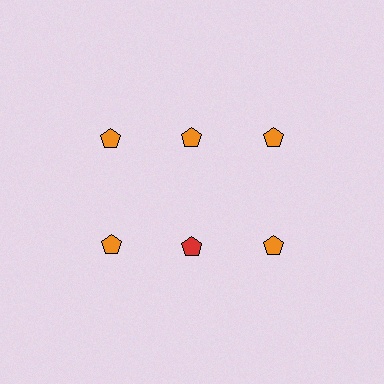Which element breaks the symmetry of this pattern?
The red pentagon in the second row, second from left column breaks the symmetry. All other shapes are orange pentagons.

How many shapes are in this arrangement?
There are 6 shapes arranged in a grid pattern.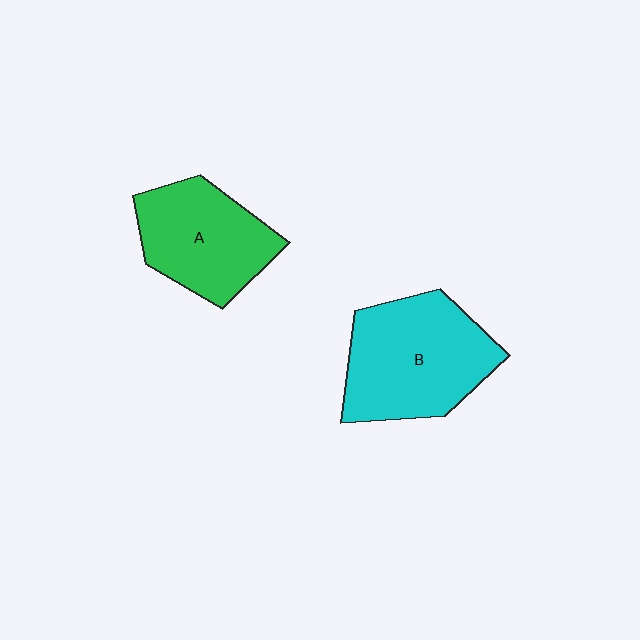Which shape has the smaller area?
Shape A (green).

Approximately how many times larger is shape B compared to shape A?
Approximately 1.3 times.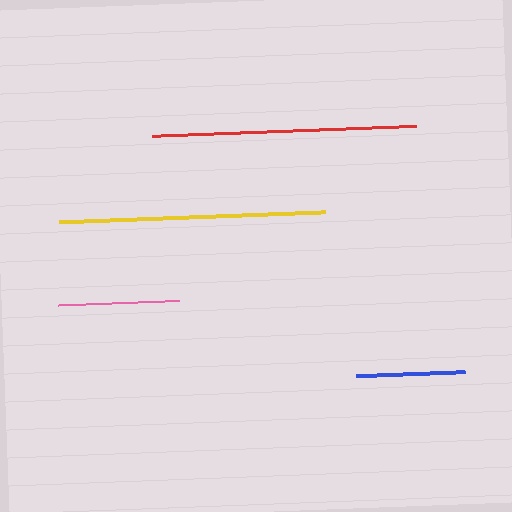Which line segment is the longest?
The yellow line is the longest at approximately 267 pixels.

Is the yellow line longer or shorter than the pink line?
The yellow line is longer than the pink line.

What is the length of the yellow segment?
The yellow segment is approximately 267 pixels long.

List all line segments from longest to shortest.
From longest to shortest: yellow, red, pink, blue.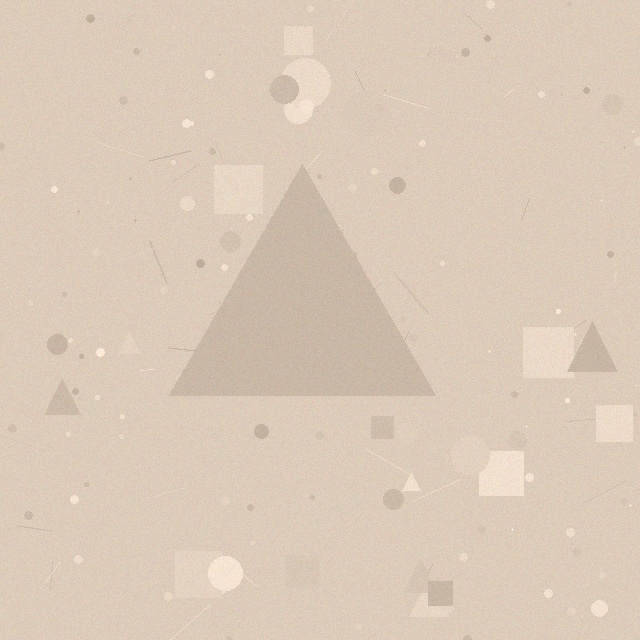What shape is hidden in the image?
A triangle is hidden in the image.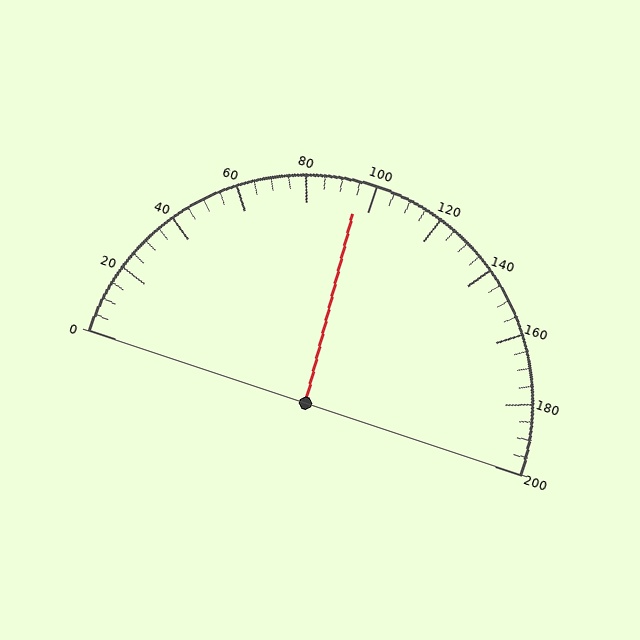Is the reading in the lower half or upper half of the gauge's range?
The reading is in the lower half of the range (0 to 200).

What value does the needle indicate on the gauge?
The needle indicates approximately 95.